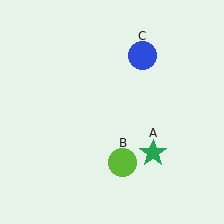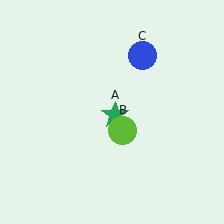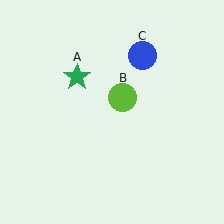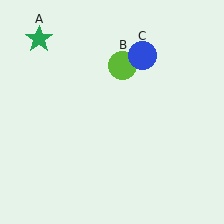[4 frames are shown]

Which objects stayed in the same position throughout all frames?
Blue circle (object C) remained stationary.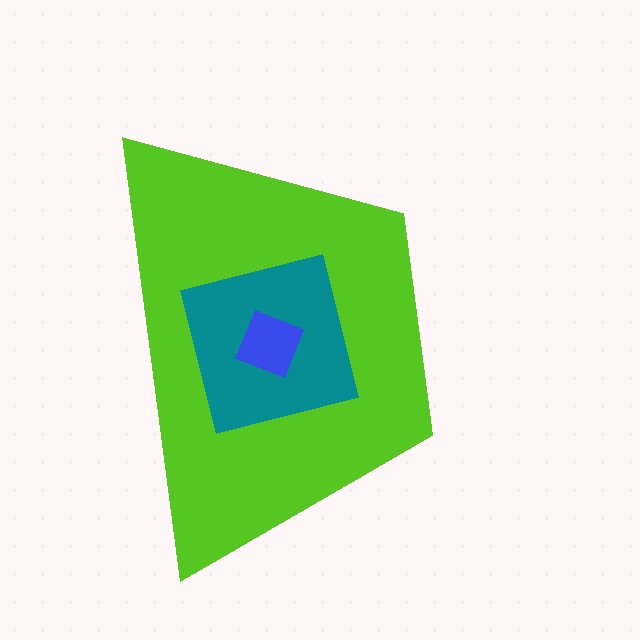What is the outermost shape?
The lime trapezoid.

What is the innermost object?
The blue square.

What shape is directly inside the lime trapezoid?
The teal square.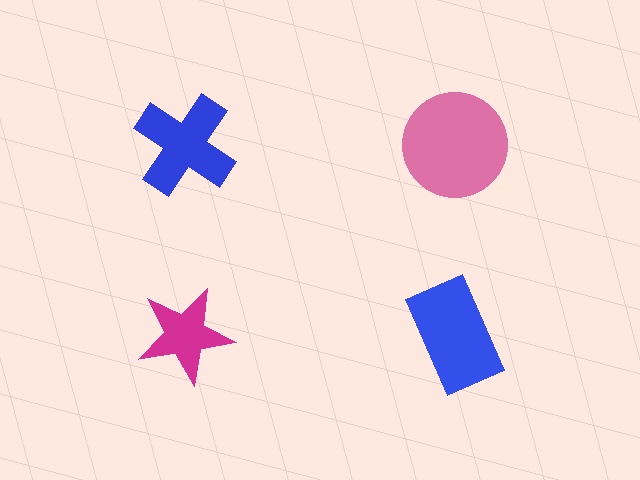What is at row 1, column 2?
A pink circle.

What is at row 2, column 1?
A magenta star.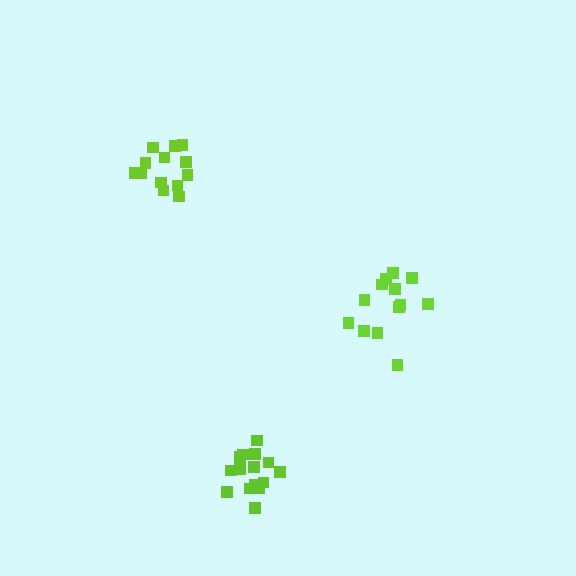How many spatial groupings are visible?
There are 3 spatial groupings.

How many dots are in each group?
Group 1: 13 dots, Group 2: 16 dots, Group 3: 13 dots (42 total).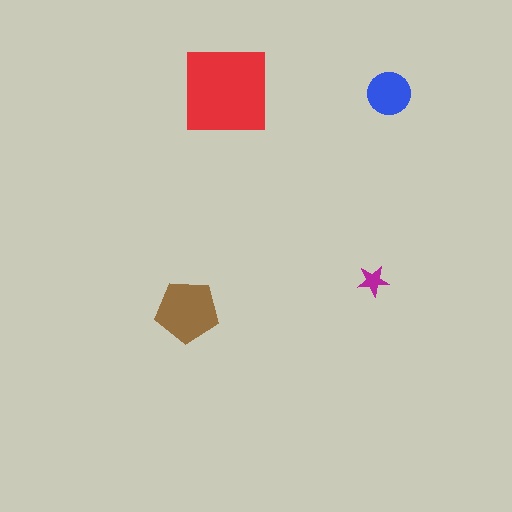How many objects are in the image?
There are 4 objects in the image.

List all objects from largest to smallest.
The red square, the brown pentagon, the blue circle, the magenta star.